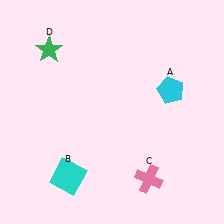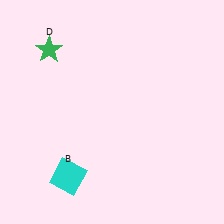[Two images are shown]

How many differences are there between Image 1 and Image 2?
There are 2 differences between the two images.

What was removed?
The cyan pentagon (A), the pink cross (C) were removed in Image 2.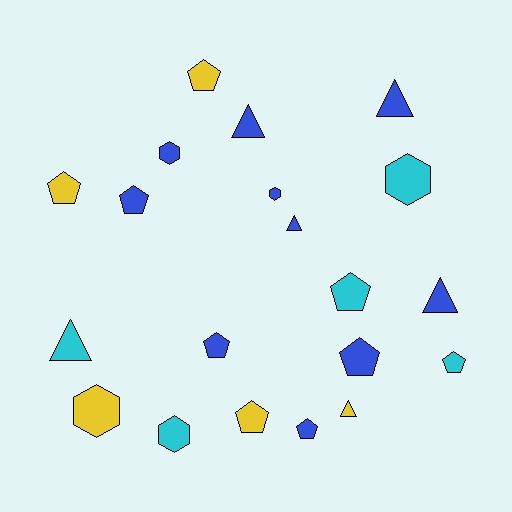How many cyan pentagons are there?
There are 2 cyan pentagons.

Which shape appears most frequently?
Pentagon, with 9 objects.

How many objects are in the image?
There are 20 objects.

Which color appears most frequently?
Blue, with 10 objects.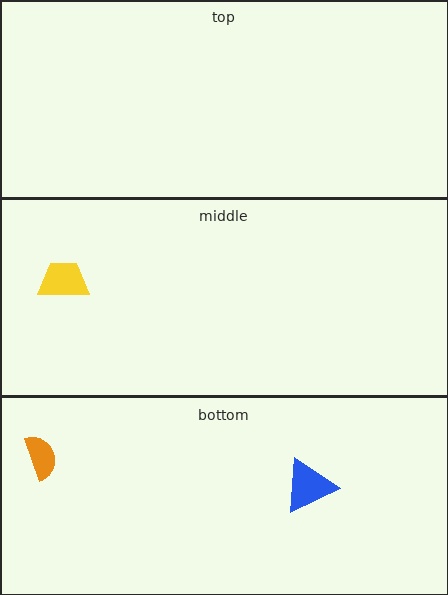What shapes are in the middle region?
The yellow trapezoid.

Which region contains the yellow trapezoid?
The middle region.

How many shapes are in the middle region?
1.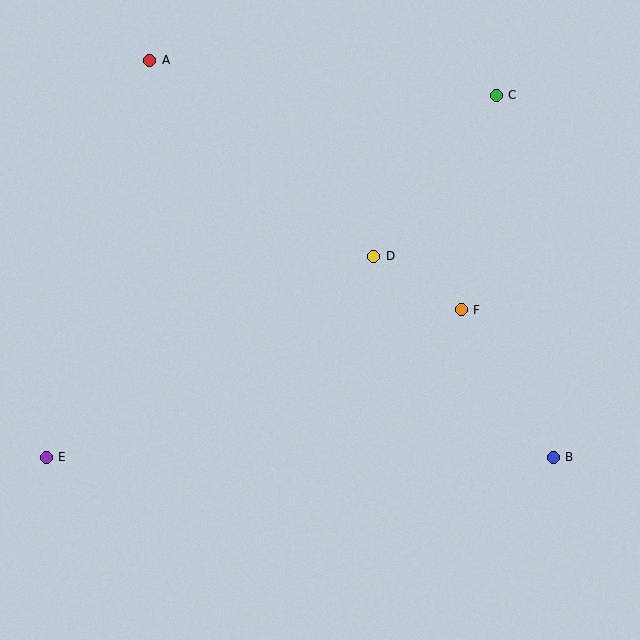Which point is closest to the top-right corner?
Point C is closest to the top-right corner.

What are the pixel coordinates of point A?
Point A is at (150, 60).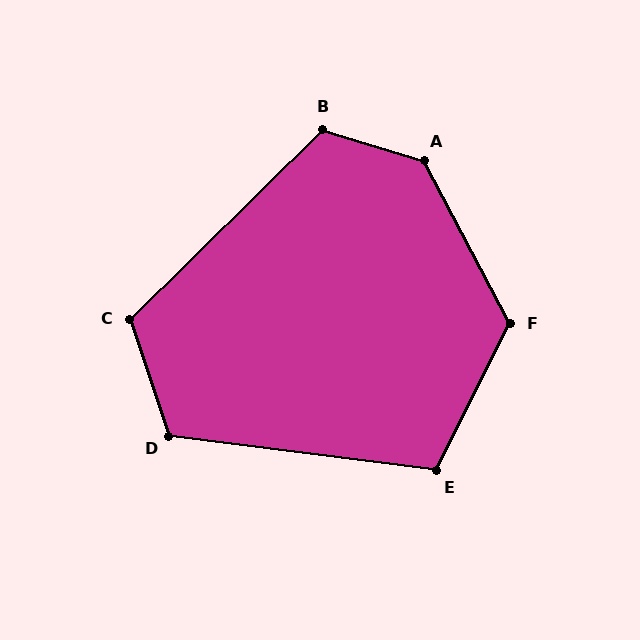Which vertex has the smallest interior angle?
E, at approximately 109 degrees.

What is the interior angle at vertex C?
Approximately 116 degrees (obtuse).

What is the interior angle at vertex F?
Approximately 125 degrees (obtuse).